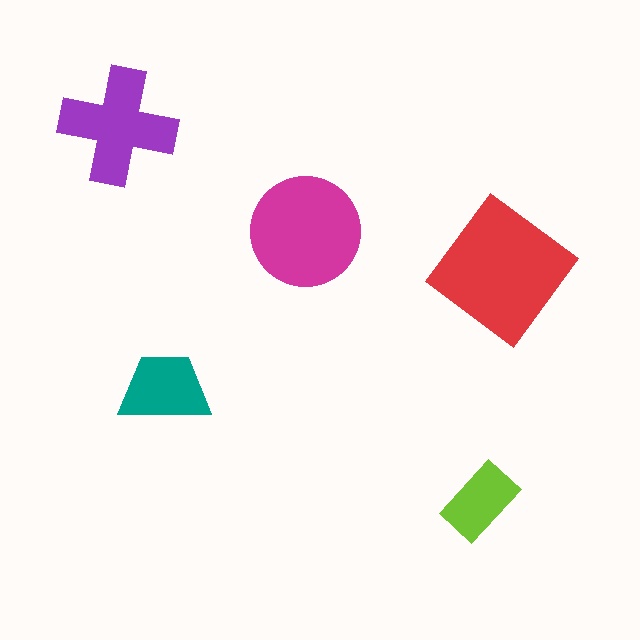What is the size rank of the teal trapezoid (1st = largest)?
4th.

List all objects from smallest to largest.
The lime rectangle, the teal trapezoid, the purple cross, the magenta circle, the red diamond.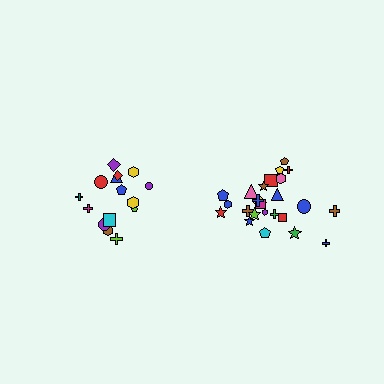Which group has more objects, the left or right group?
The right group.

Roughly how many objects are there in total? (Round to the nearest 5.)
Roughly 40 objects in total.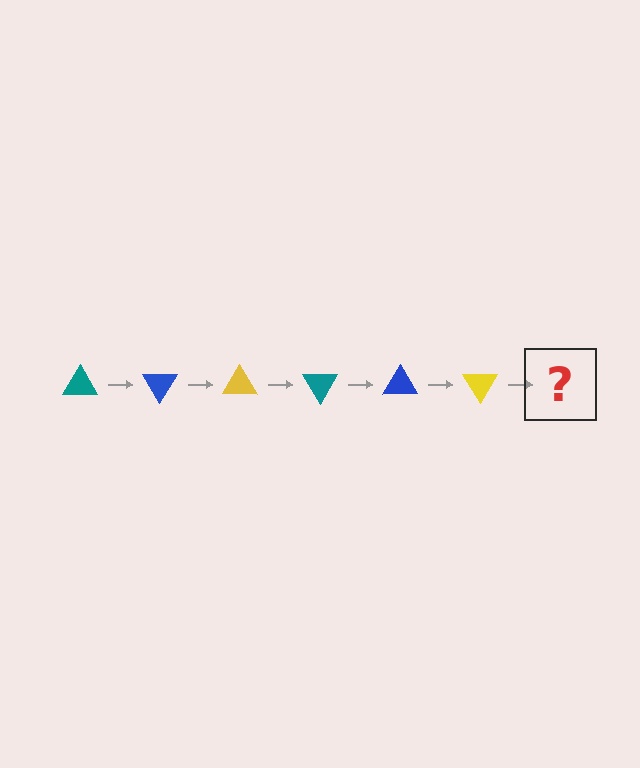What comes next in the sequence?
The next element should be a teal triangle, rotated 360 degrees from the start.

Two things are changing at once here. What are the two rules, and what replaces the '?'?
The two rules are that it rotates 60 degrees each step and the color cycles through teal, blue, and yellow. The '?' should be a teal triangle, rotated 360 degrees from the start.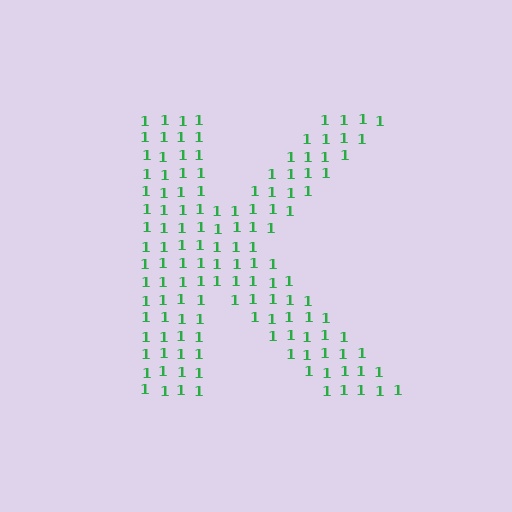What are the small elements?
The small elements are digit 1's.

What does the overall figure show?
The overall figure shows the letter K.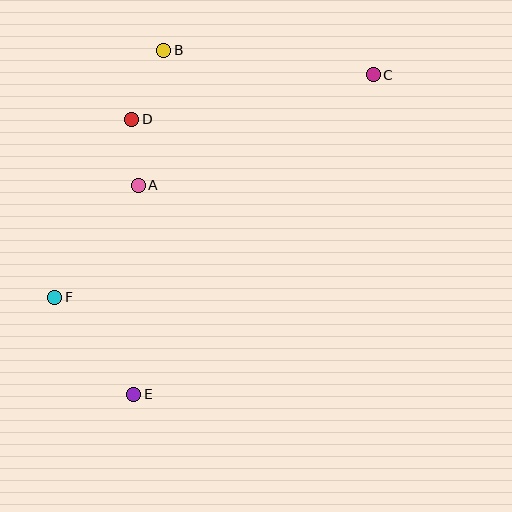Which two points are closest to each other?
Points A and D are closest to each other.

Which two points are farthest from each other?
Points C and E are farthest from each other.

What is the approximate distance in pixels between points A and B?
The distance between A and B is approximately 137 pixels.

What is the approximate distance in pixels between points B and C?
The distance between B and C is approximately 211 pixels.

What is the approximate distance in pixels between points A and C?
The distance between A and C is approximately 260 pixels.